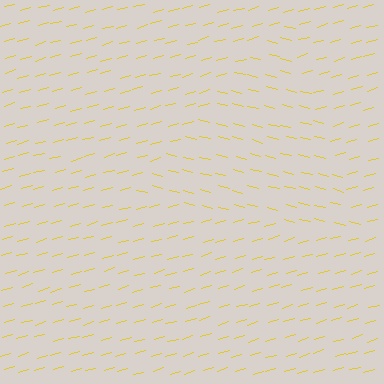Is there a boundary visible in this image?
Yes, there is a texture boundary formed by a change in line orientation.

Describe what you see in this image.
The image is filled with small yellow line segments. A triangle region in the image has lines oriented differently from the surrounding lines, creating a visible texture boundary.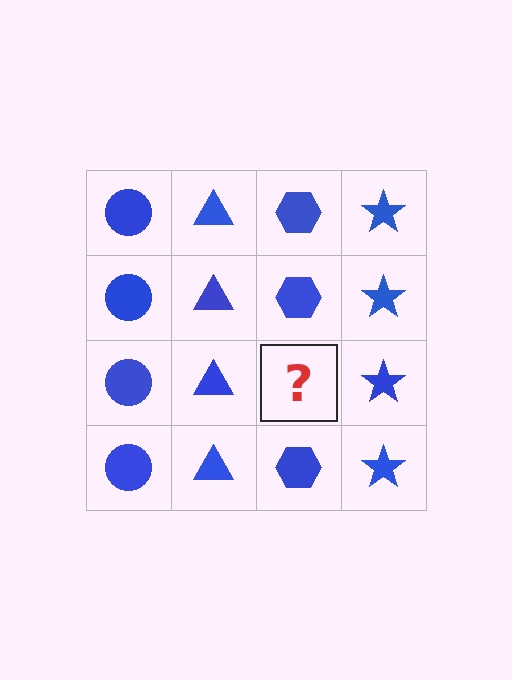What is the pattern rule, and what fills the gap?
The rule is that each column has a consistent shape. The gap should be filled with a blue hexagon.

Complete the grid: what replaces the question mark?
The question mark should be replaced with a blue hexagon.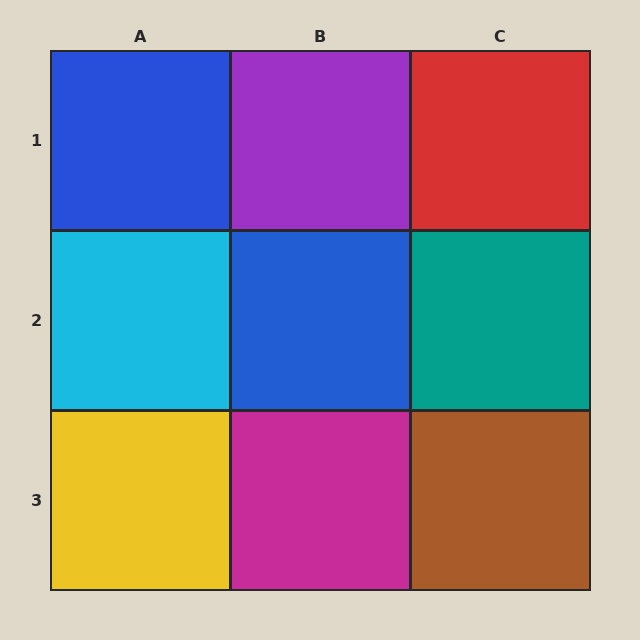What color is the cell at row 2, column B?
Blue.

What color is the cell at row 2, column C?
Teal.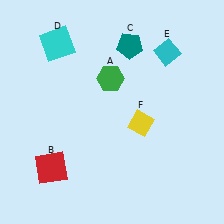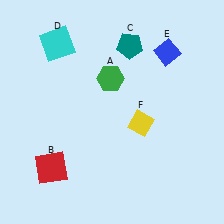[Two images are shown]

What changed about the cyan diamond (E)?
In Image 1, E is cyan. In Image 2, it changed to blue.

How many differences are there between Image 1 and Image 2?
There is 1 difference between the two images.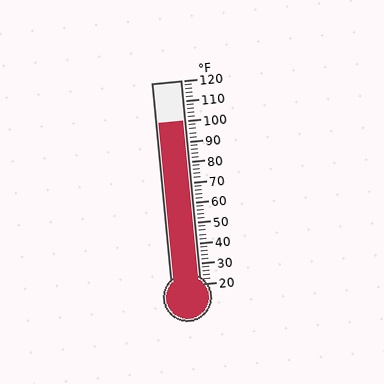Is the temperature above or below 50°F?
The temperature is above 50°F.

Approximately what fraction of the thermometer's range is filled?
The thermometer is filled to approximately 80% of its range.